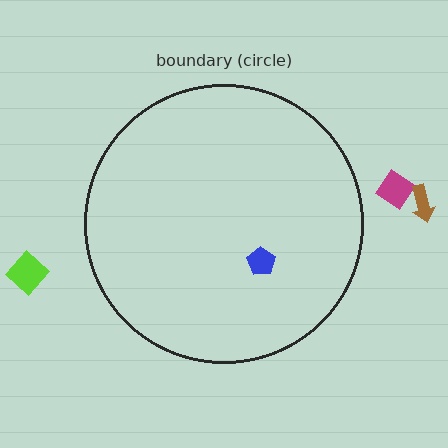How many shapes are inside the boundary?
1 inside, 3 outside.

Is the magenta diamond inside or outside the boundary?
Outside.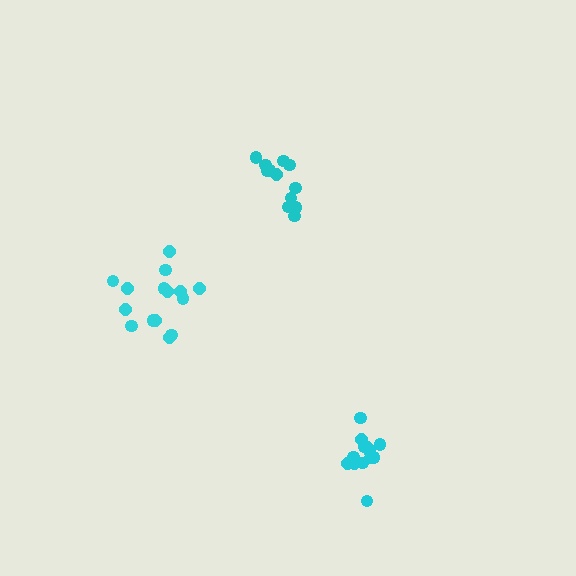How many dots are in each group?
Group 1: 13 dots, Group 2: 12 dots, Group 3: 15 dots (40 total).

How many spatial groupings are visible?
There are 3 spatial groupings.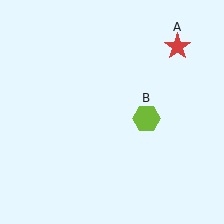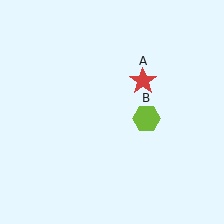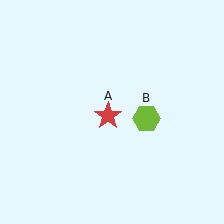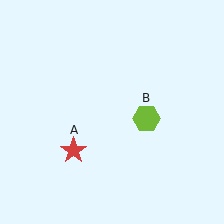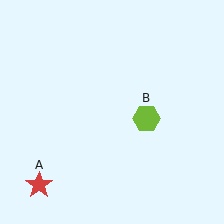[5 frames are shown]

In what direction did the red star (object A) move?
The red star (object A) moved down and to the left.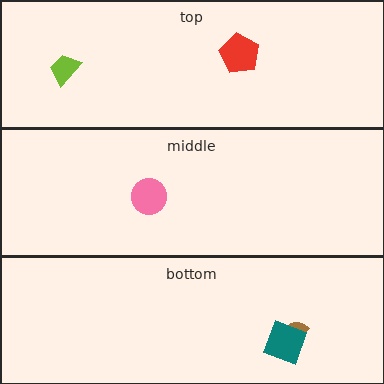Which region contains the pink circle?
The middle region.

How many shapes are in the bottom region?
2.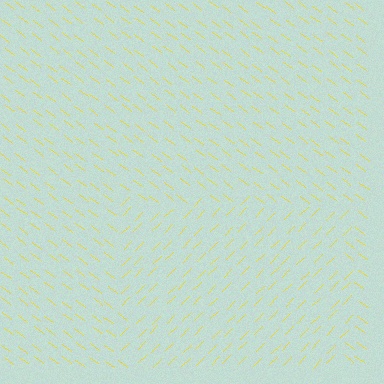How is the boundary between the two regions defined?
The boundary is defined purely by a change in line orientation (approximately 82 degrees difference). All lines are the same color and thickness.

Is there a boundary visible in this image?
Yes, there is a texture boundary formed by a change in line orientation.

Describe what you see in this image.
The image is filled with small yellow line segments. A rectangle region in the image has lines oriented differently from the surrounding lines, creating a visible texture boundary.